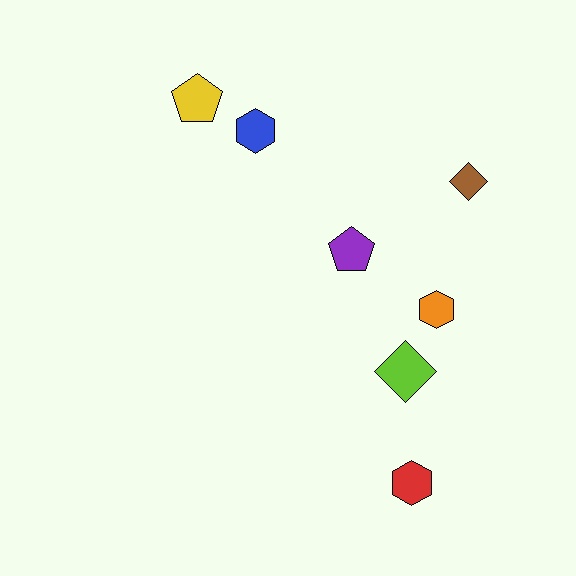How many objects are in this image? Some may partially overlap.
There are 7 objects.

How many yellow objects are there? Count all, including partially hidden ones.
There is 1 yellow object.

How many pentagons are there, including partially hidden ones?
There are 2 pentagons.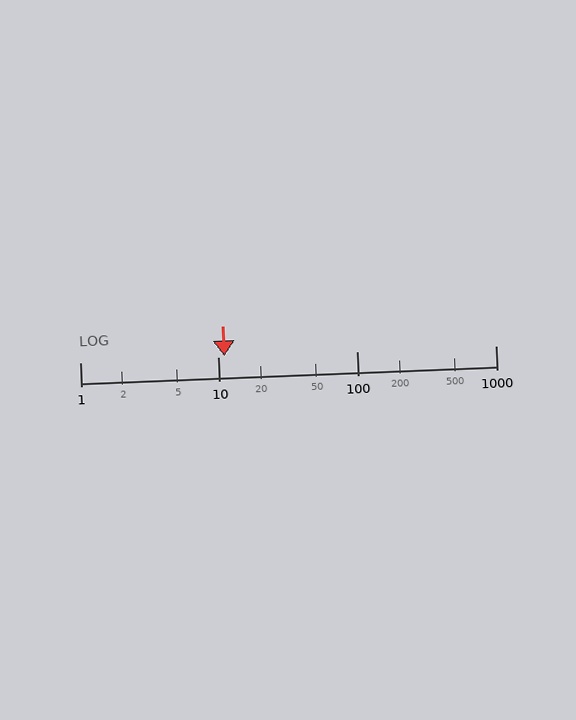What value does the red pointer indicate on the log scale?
The pointer indicates approximately 11.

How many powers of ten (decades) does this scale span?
The scale spans 3 decades, from 1 to 1000.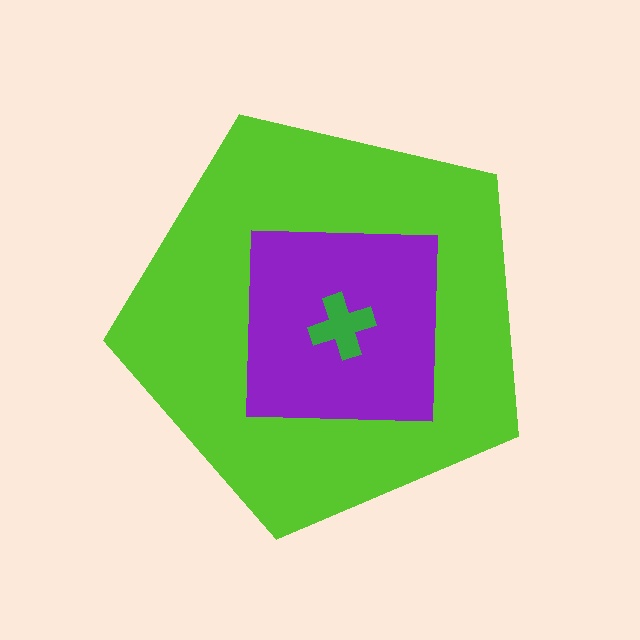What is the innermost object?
The green cross.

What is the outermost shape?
The lime pentagon.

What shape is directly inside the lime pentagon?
The purple square.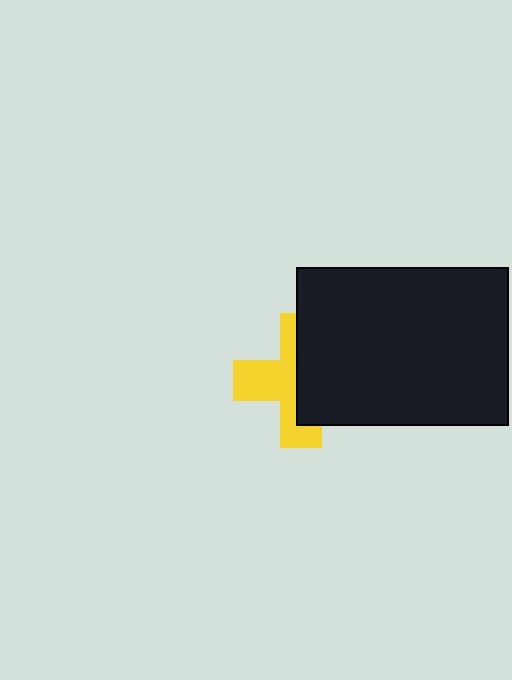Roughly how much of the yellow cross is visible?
About half of it is visible (roughly 49%).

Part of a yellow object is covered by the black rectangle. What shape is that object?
It is a cross.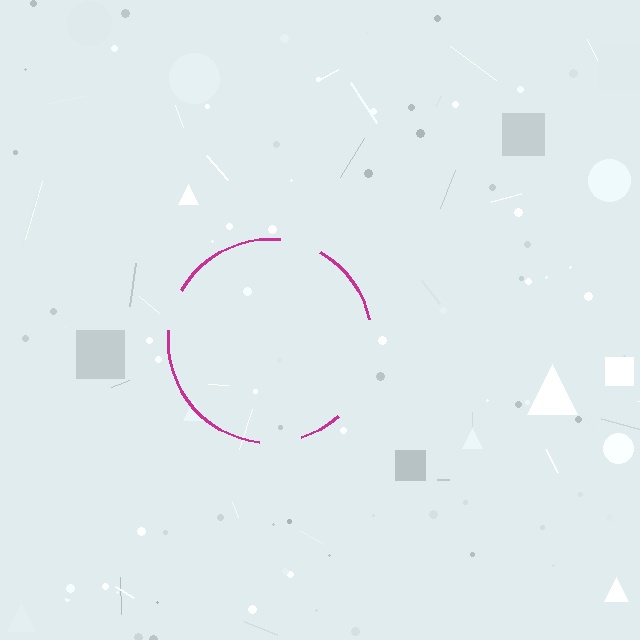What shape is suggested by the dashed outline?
The dashed outline suggests a circle.